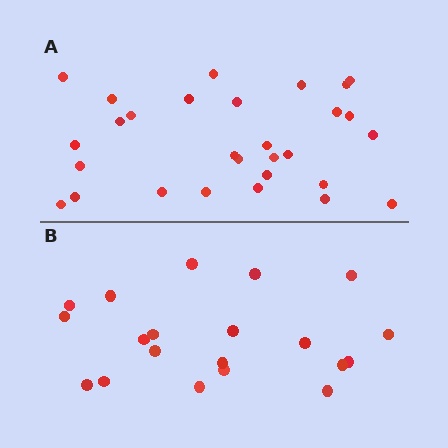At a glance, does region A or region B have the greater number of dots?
Region A (the top region) has more dots.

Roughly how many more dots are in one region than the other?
Region A has roughly 8 or so more dots than region B.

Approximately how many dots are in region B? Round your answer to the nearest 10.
About 20 dots.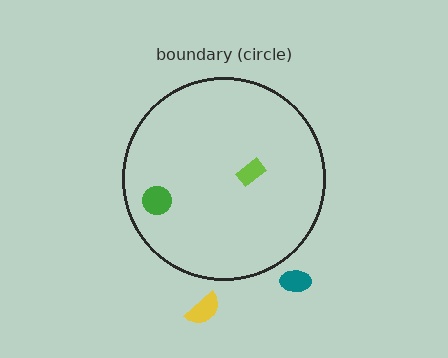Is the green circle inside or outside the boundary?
Inside.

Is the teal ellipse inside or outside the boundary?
Outside.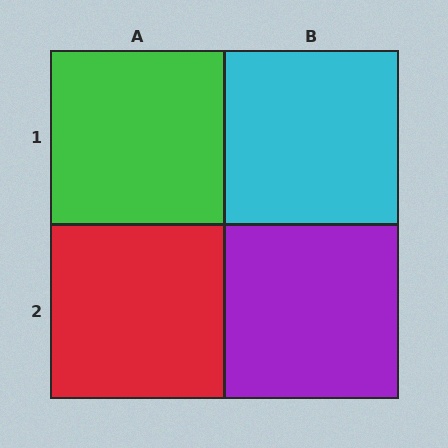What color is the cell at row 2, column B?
Purple.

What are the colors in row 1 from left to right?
Green, cyan.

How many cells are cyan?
1 cell is cyan.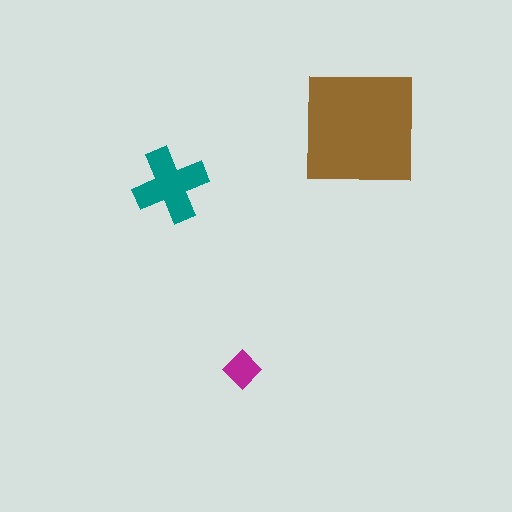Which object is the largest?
The brown square.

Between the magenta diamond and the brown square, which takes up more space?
The brown square.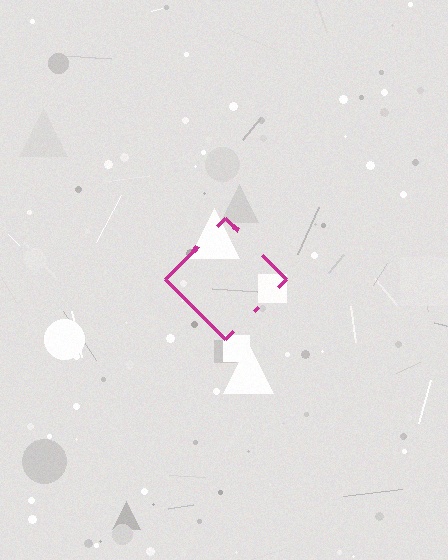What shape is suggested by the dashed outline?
The dashed outline suggests a diamond.